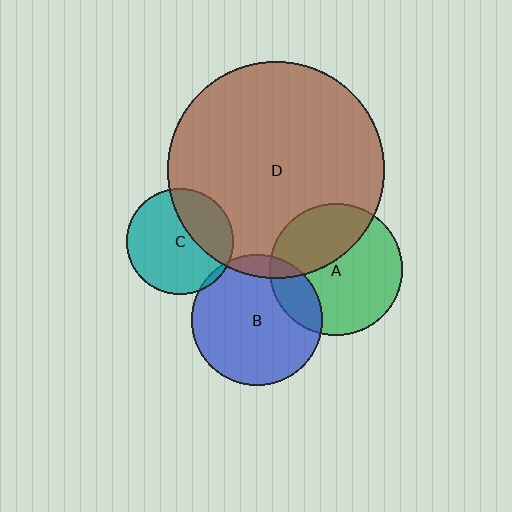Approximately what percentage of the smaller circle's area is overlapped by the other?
Approximately 30%.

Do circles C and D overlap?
Yes.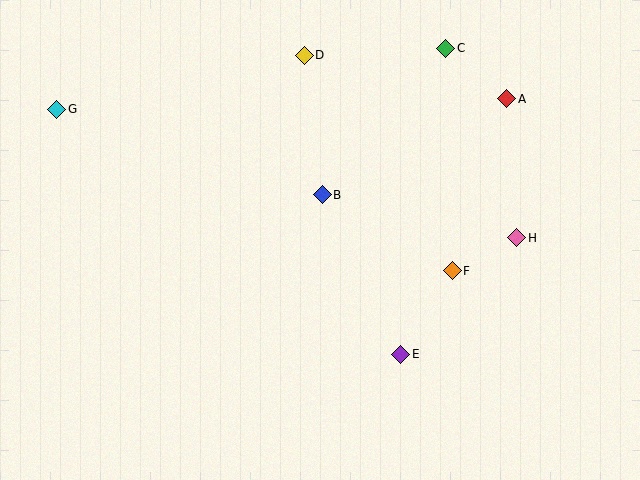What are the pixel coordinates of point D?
Point D is at (304, 55).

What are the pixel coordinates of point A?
Point A is at (507, 99).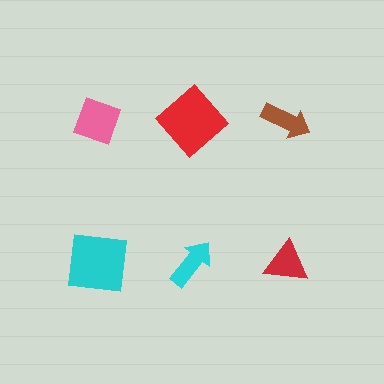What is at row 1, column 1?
A pink diamond.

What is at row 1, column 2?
A red diamond.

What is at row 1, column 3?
A brown arrow.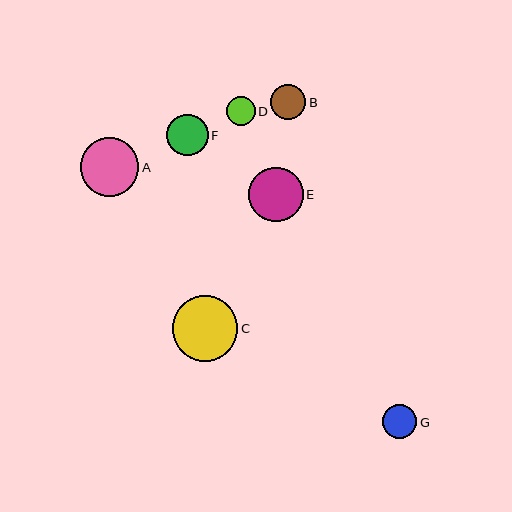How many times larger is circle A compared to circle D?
Circle A is approximately 2.0 times the size of circle D.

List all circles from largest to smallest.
From largest to smallest: C, A, E, F, B, G, D.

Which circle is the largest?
Circle C is the largest with a size of approximately 65 pixels.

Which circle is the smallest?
Circle D is the smallest with a size of approximately 29 pixels.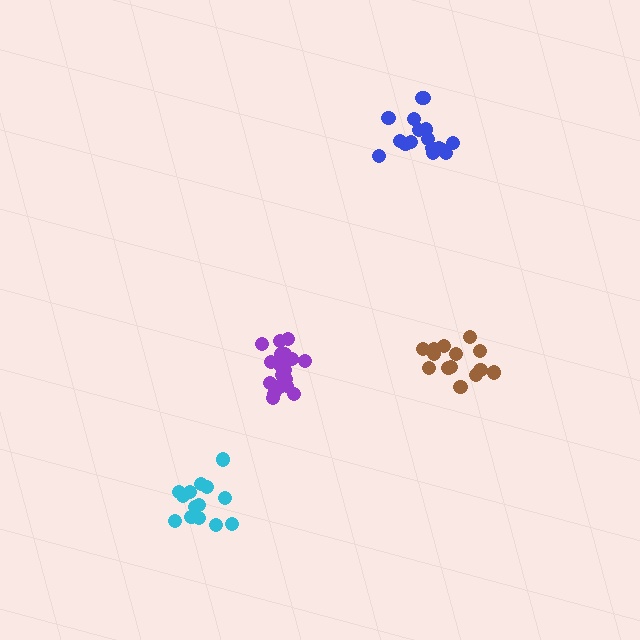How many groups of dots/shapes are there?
There are 4 groups.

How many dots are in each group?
Group 1: 14 dots, Group 2: 14 dots, Group 3: 19 dots, Group 4: 17 dots (64 total).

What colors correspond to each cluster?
The clusters are colored: brown, cyan, purple, blue.